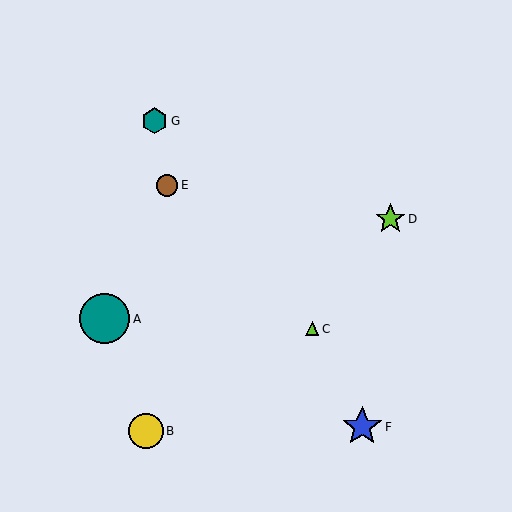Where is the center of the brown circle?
The center of the brown circle is at (167, 185).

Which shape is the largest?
The teal circle (labeled A) is the largest.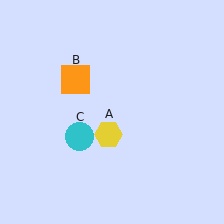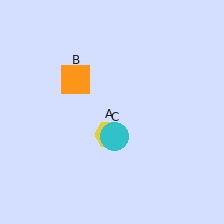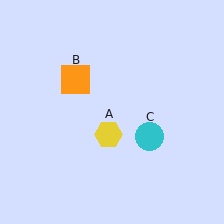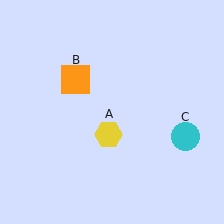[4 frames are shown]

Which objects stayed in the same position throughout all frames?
Yellow hexagon (object A) and orange square (object B) remained stationary.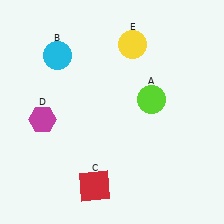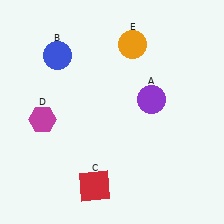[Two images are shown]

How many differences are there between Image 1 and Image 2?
There are 3 differences between the two images.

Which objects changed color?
A changed from lime to purple. B changed from cyan to blue. E changed from yellow to orange.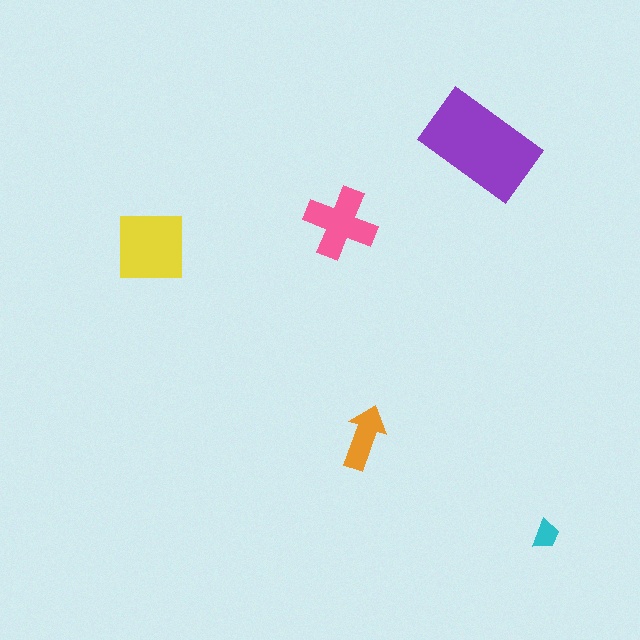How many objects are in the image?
There are 5 objects in the image.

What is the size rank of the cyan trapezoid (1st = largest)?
5th.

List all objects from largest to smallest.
The purple rectangle, the yellow square, the pink cross, the orange arrow, the cyan trapezoid.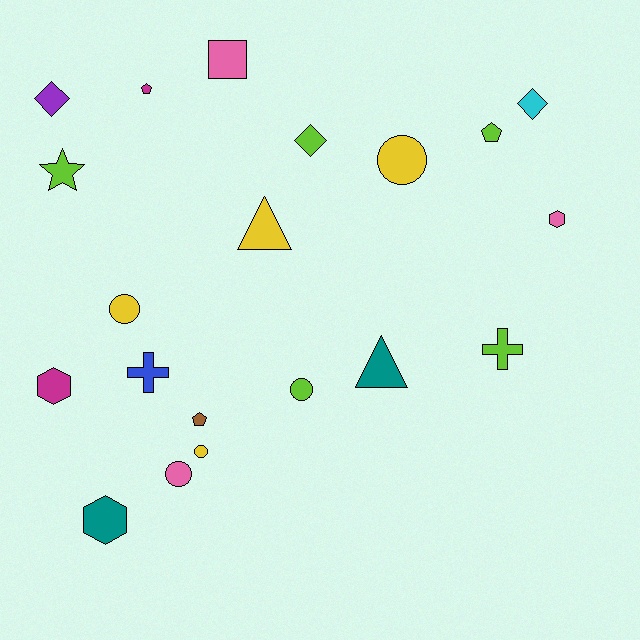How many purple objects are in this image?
There is 1 purple object.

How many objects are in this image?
There are 20 objects.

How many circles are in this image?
There are 5 circles.